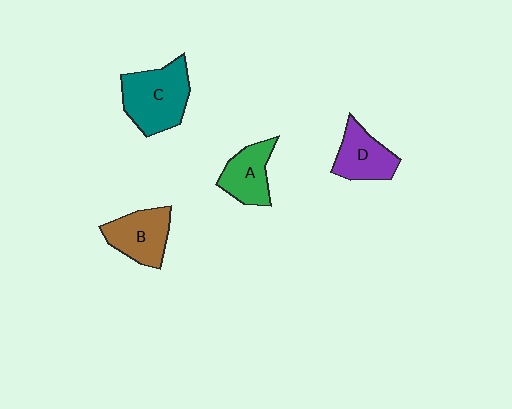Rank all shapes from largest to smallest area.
From largest to smallest: C (teal), B (brown), D (purple), A (green).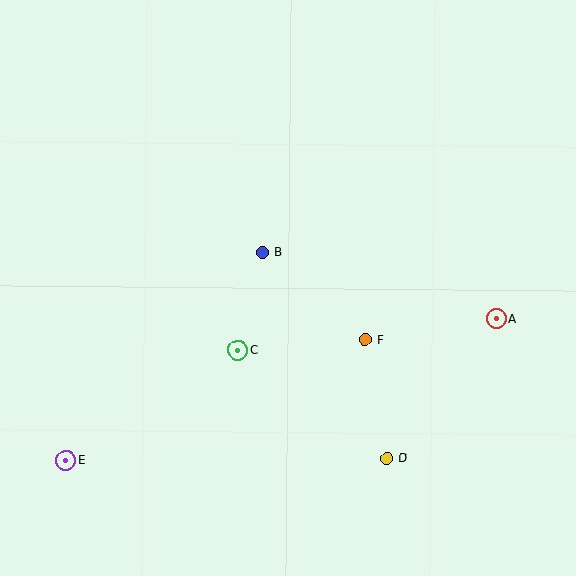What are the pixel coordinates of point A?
Point A is at (496, 319).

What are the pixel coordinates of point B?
Point B is at (262, 252).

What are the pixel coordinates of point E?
Point E is at (66, 460).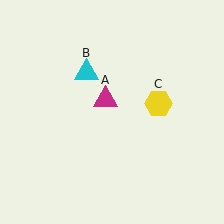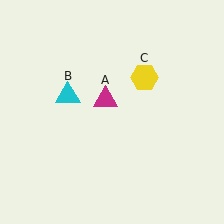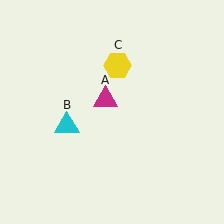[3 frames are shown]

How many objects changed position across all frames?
2 objects changed position: cyan triangle (object B), yellow hexagon (object C).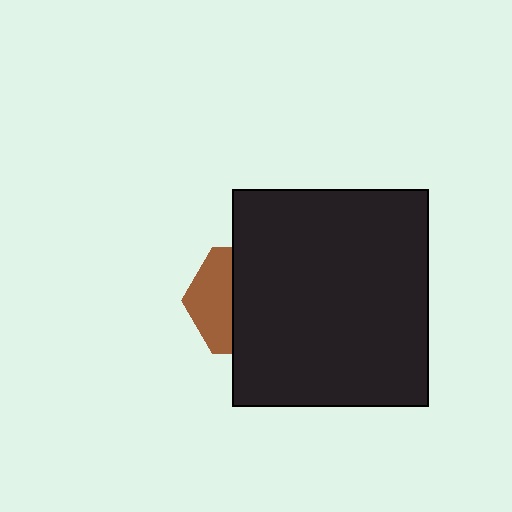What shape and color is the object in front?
The object in front is a black rectangle.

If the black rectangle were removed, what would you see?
You would see the complete brown hexagon.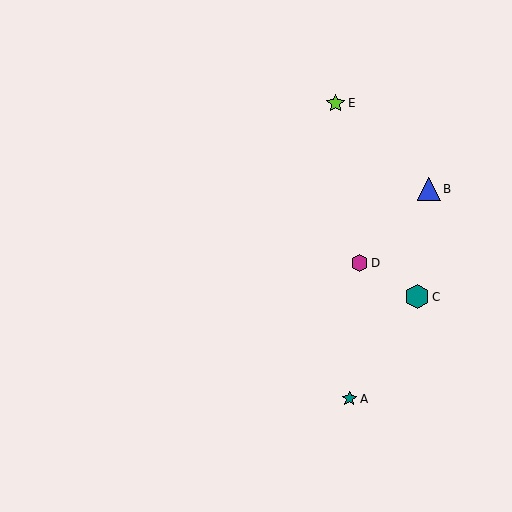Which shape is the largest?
The teal hexagon (labeled C) is the largest.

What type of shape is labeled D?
Shape D is a magenta hexagon.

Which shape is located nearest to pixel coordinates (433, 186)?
The blue triangle (labeled B) at (429, 189) is nearest to that location.